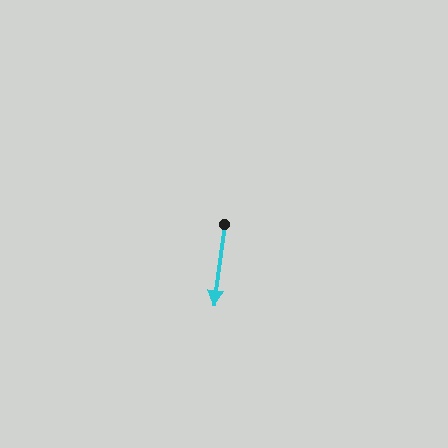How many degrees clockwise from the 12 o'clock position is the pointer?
Approximately 187 degrees.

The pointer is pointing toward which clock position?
Roughly 6 o'clock.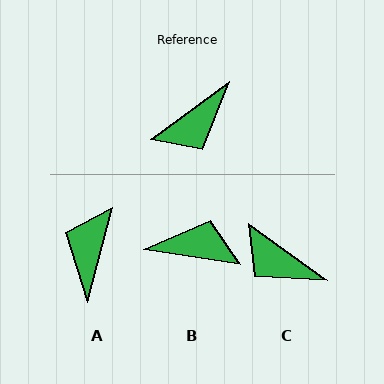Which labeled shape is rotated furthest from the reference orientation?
A, about 141 degrees away.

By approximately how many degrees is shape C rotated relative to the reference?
Approximately 72 degrees clockwise.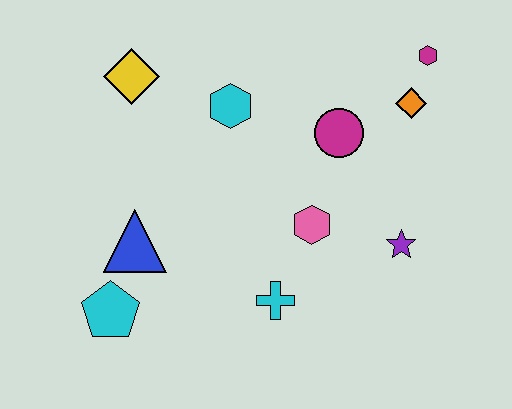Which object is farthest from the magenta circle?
The cyan pentagon is farthest from the magenta circle.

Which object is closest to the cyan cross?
The pink hexagon is closest to the cyan cross.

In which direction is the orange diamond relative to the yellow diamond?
The orange diamond is to the right of the yellow diamond.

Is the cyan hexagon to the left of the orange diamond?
Yes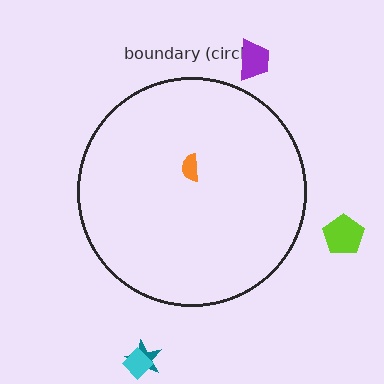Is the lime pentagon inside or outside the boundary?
Outside.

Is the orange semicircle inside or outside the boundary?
Inside.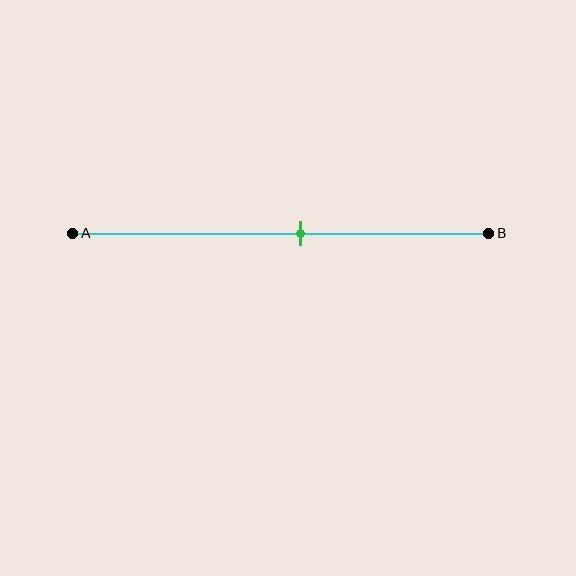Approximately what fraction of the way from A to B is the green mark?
The green mark is approximately 55% of the way from A to B.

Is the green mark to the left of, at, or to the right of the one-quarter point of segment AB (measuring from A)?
The green mark is to the right of the one-quarter point of segment AB.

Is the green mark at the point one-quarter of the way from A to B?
No, the mark is at about 55% from A, not at the 25% one-quarter point.